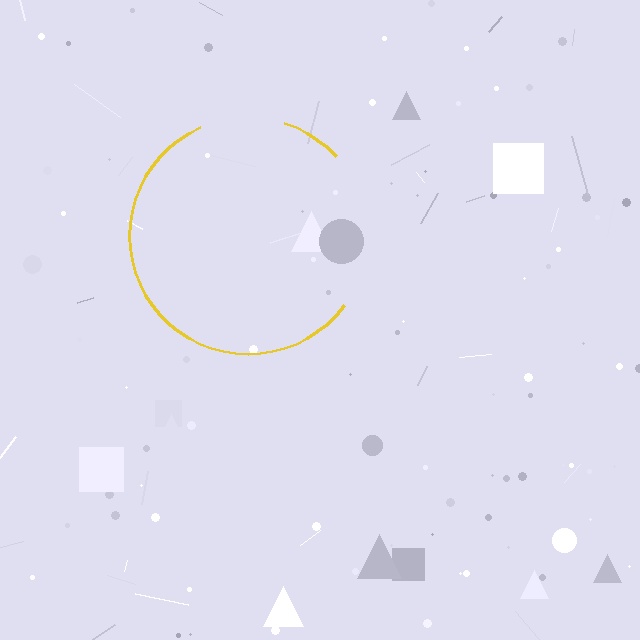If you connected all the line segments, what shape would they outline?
They would outline a circle.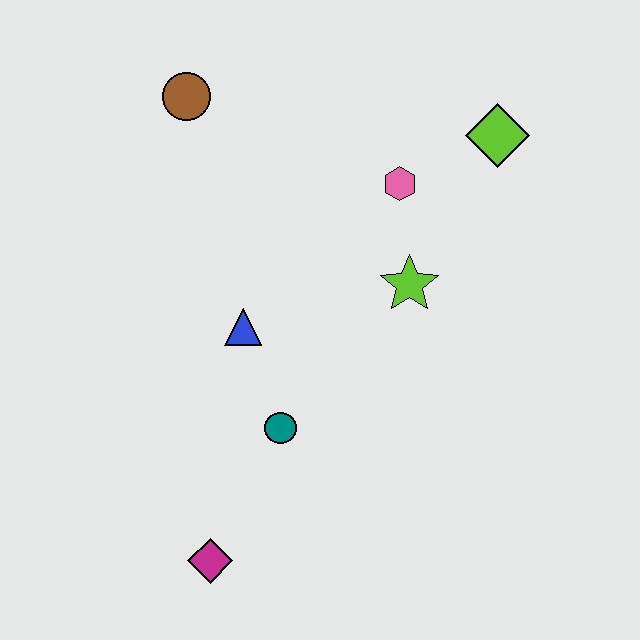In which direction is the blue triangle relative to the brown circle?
The blue triangle is below the brown circle.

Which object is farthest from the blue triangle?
The lime diamond is farthest from the blue triangle.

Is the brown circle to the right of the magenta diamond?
No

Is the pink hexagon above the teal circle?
Yes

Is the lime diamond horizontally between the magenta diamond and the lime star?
No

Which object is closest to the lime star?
The pink hexagon is closest to the lime star.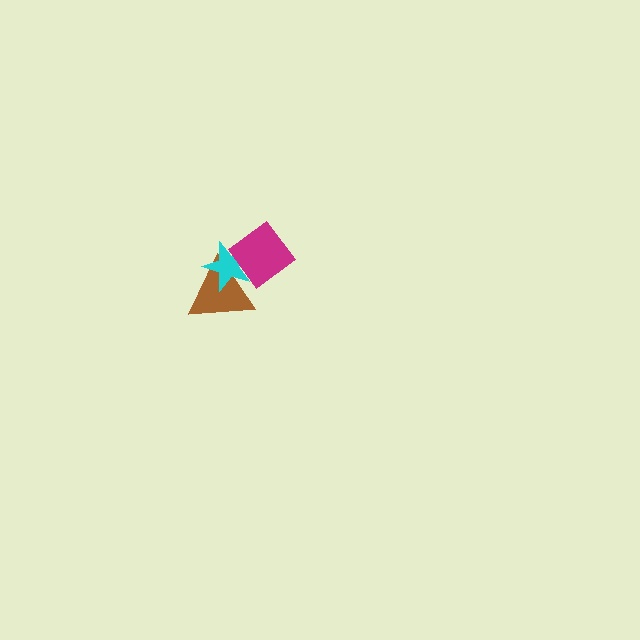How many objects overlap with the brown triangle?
2 objects overlap with the brown triangle.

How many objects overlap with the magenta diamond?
2 objects overlap with the magenta diamond.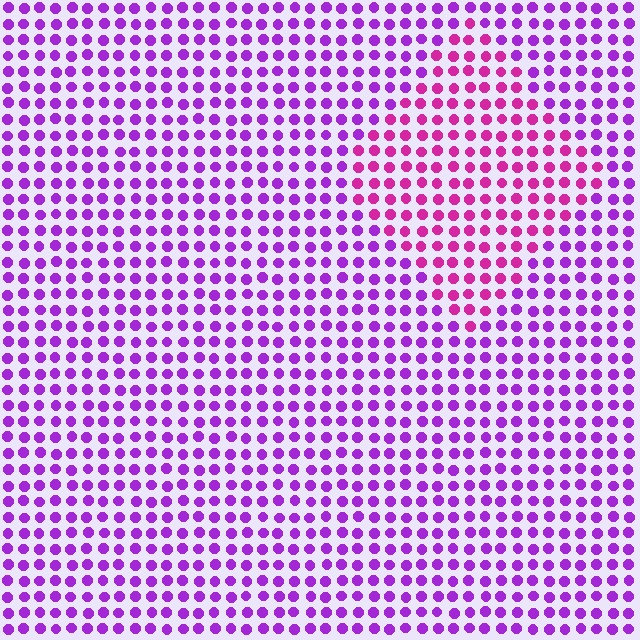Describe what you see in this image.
The image is filled with small purple elements in a uniform arrangement. A diamond-shaped region is visible where the elements are tinted to a slightly different hue, forming a subtle color boundary.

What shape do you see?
I see a diamond.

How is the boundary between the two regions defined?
The boundary is defined purely by a slight shift in hue (about 35 degrees). Spacing, size, and orientation are identical on both sides.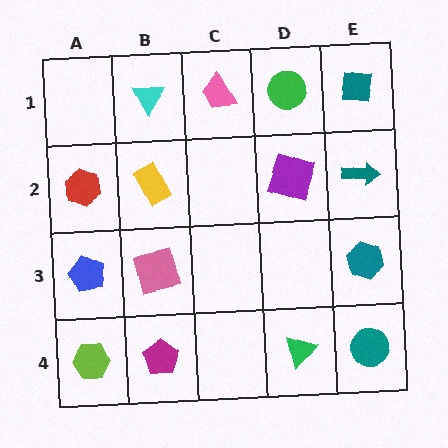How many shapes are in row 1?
4 shapes.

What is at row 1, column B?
A cyan triangle.